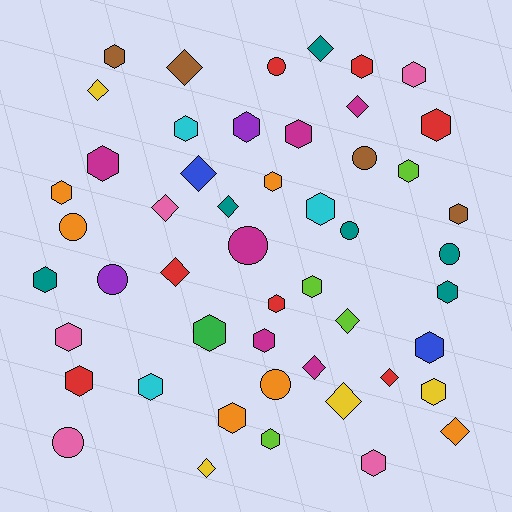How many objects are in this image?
There are 50 objects.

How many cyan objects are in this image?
There are 3 cyan objects.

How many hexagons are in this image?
There are 27 hexagons.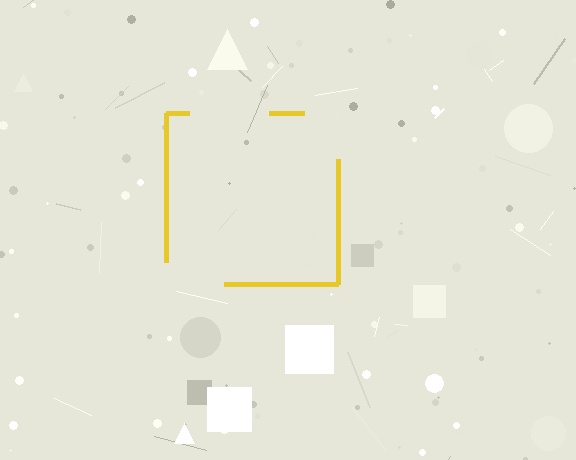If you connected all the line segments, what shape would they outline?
They would outline a square.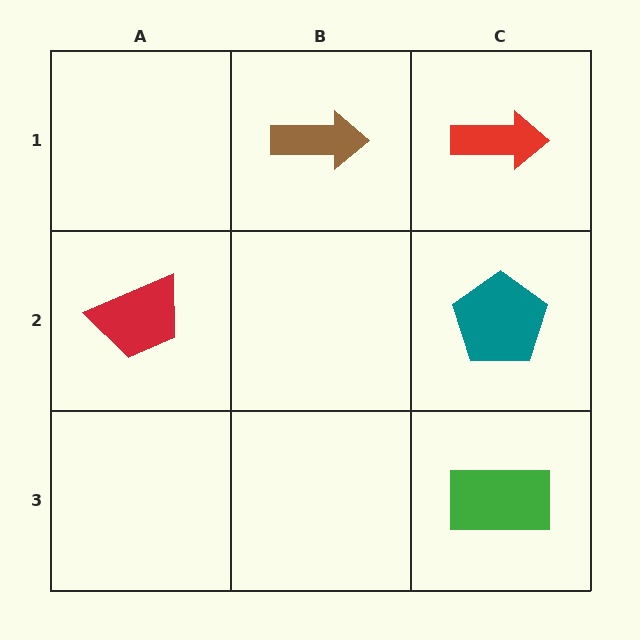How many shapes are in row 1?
2 shapes.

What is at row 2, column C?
A teal pentagon.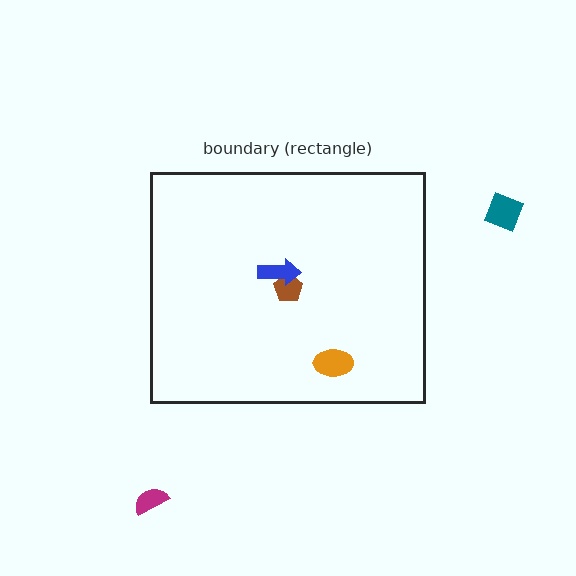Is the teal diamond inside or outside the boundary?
Outside.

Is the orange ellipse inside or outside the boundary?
Inside.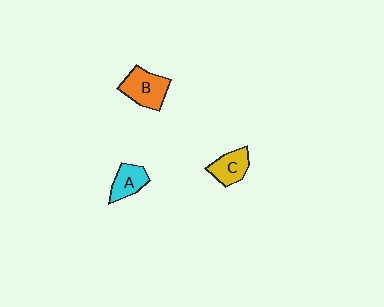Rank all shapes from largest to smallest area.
From largest to smallest: B (orange), C (yellow), A (cyan).